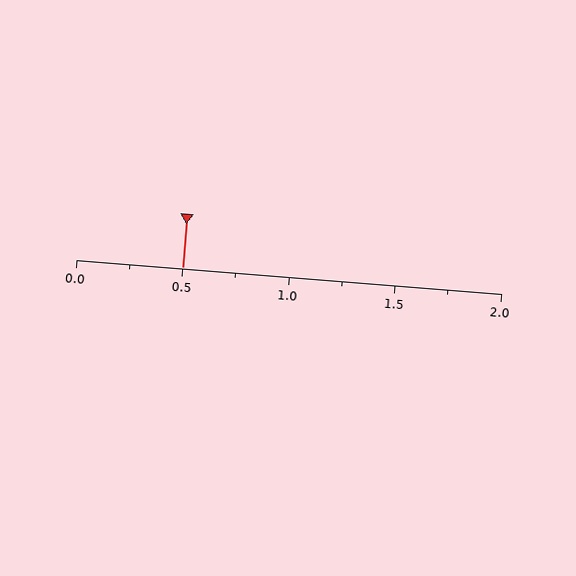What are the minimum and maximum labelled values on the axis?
The axis runs from 0.0 to 2.0.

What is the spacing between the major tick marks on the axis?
The major ticks are spaced 0.5 apart.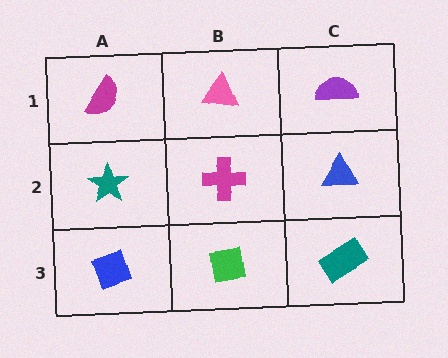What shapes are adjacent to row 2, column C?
A purple semicircle (row 1, column C), a teal rectangle (row 3, column C), a magenta cross (row 2, column B).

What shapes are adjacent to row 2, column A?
A magenta semicircle (row 1, column A), a blue diamond (row 3, column A), a magenta cross (row 2, column B).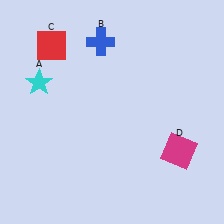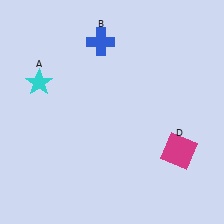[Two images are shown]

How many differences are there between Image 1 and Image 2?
There is 1 difference between the two images.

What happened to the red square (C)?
The red square (C) was removed in Image 2. It was in the top-left area of Image 1.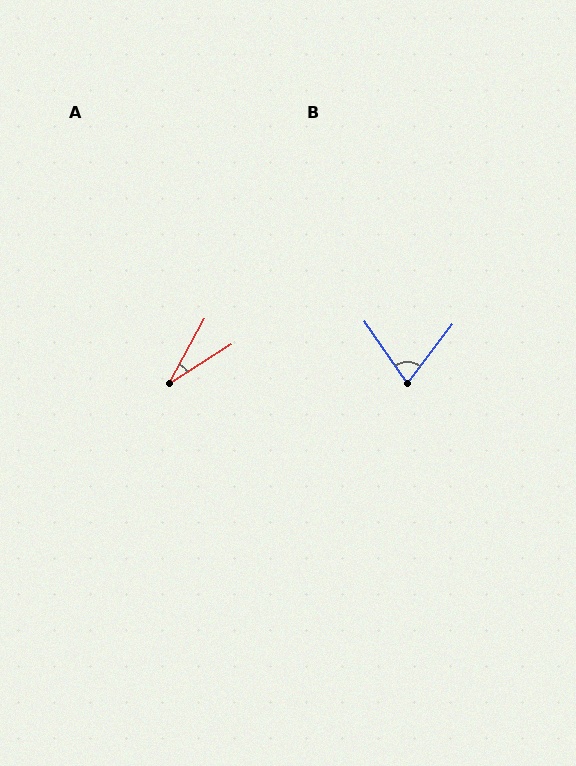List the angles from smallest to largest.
A (28°), B (71°).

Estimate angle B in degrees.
Approximately 71 degrees.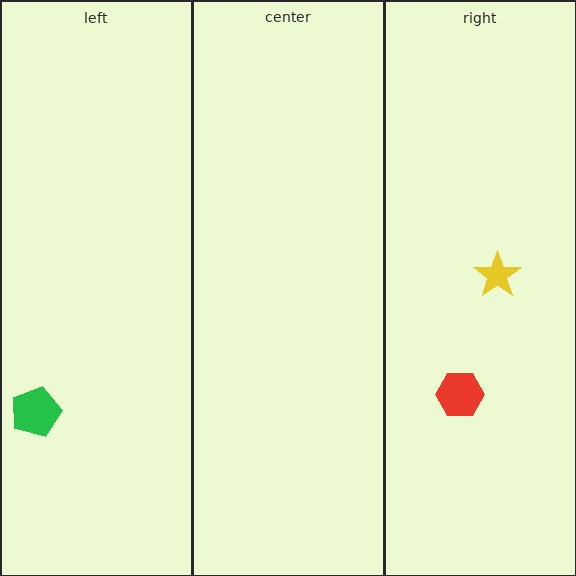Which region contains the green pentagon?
The left region.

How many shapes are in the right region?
2.